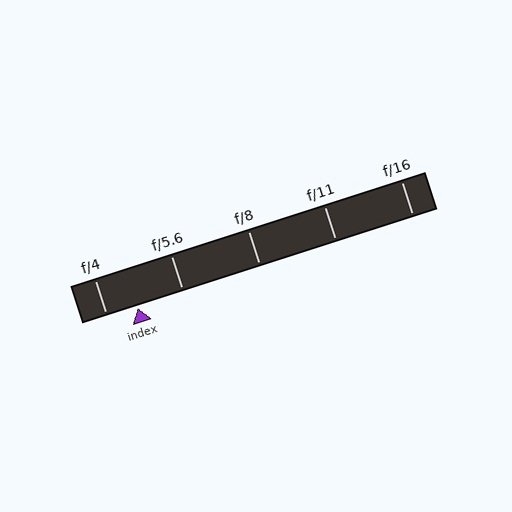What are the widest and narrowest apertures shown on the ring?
The widest aperture shown is f/4 and the narrowest is f/16.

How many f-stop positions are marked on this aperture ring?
There are 5 f-stop positions marked.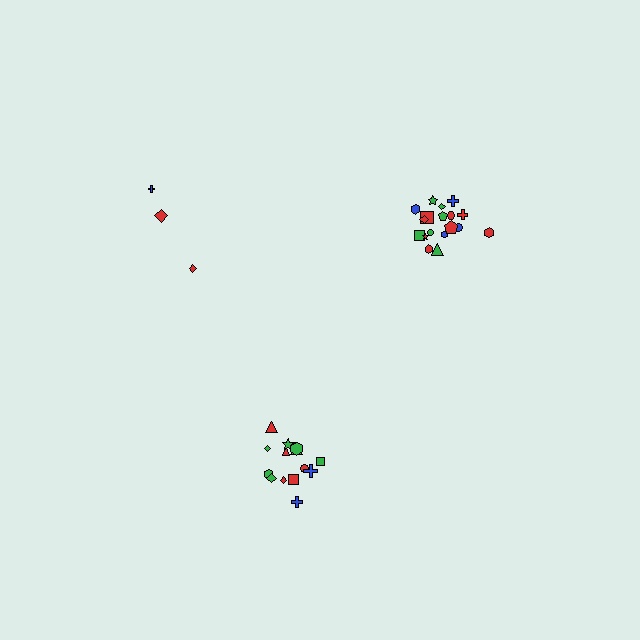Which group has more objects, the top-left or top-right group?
The top-right group.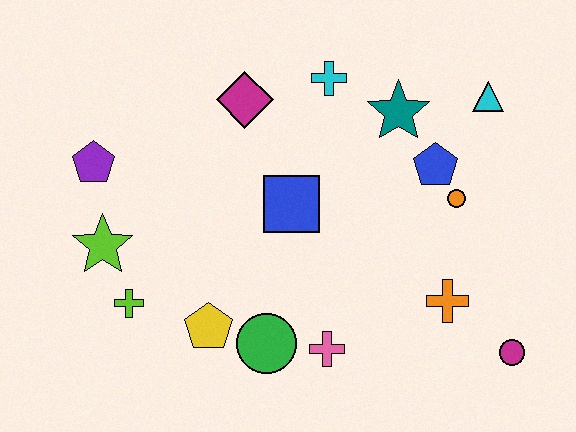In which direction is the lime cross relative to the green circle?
The lime cross is to the left of the green circle.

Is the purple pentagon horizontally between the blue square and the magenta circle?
No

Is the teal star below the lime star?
No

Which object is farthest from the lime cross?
The cyan triangle is farthest from the lime cross.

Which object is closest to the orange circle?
The blue pentagon is closest to the orange circle.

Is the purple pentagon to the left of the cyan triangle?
Yes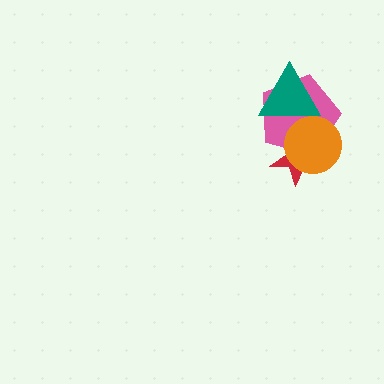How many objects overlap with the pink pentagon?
3 objects overlap with the pink pentagon.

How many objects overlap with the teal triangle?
2 objects overlap with the teal triangle.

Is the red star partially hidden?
Yes, it is partially covered by another shape.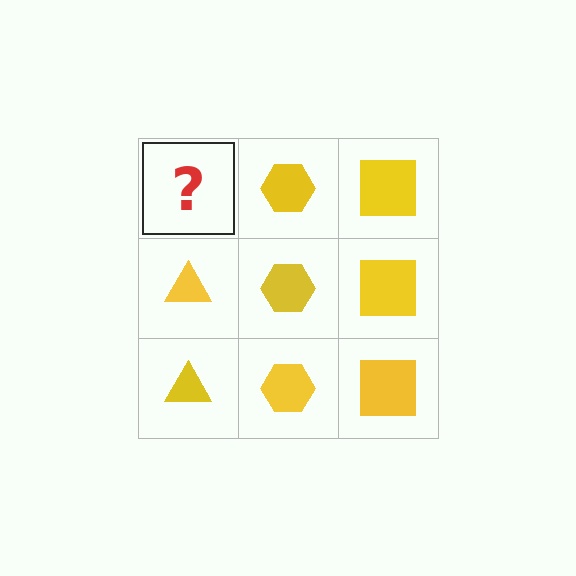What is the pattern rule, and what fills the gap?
The rule is that each column has a consistent shape. The gap should be filled with a yellow triangle.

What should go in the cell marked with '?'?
The missing cell should contain a yellow triangle.